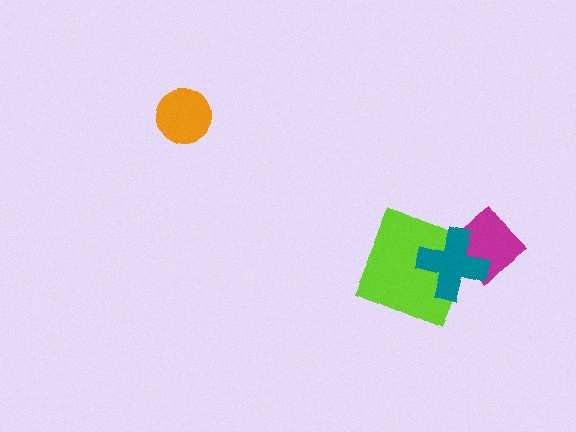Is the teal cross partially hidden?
No, no other shape covers it.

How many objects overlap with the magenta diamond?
2 objects overlap with the magenta diamond.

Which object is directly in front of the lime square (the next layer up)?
The magenta diamond is directly in front of the lime square.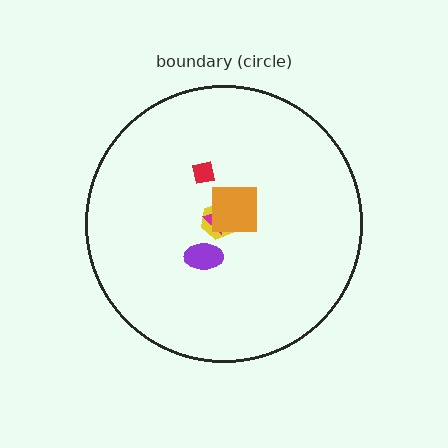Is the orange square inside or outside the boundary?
Inside.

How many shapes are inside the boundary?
5 inside, 0 outside.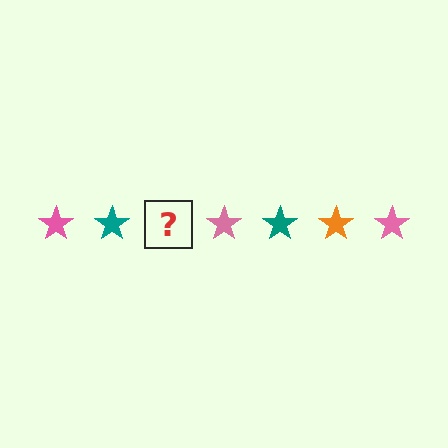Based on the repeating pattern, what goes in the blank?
The blank should be an orange star.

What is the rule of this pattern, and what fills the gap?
The rule is that the pattern cycles through pink, teal, orange stars. The gap should be filled with an orange star.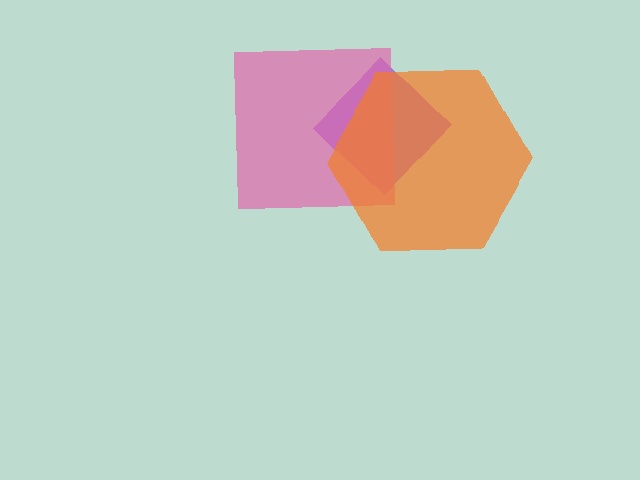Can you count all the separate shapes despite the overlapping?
Yes, there are 3 separate shapes.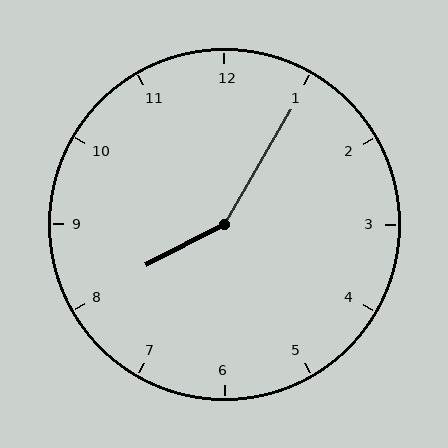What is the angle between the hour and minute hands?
Approximately 148 degrees.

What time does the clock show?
8:05.